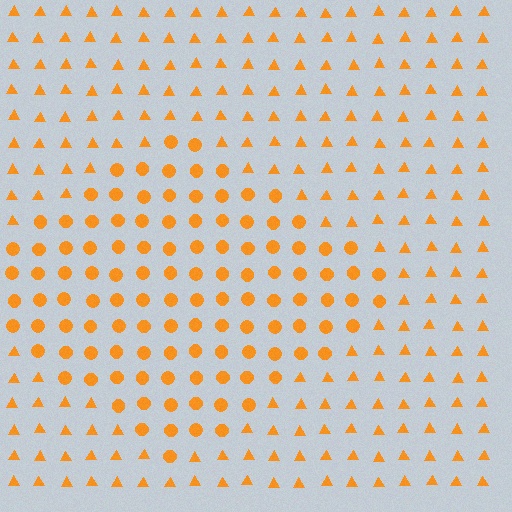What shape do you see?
I see a diamond.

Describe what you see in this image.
The image is filled with small orange elements arranged in a uniform grid. A diamond-shaped region contains circles, while the surrounding area contains triangles. The boundary is defined purely by the change in element shape.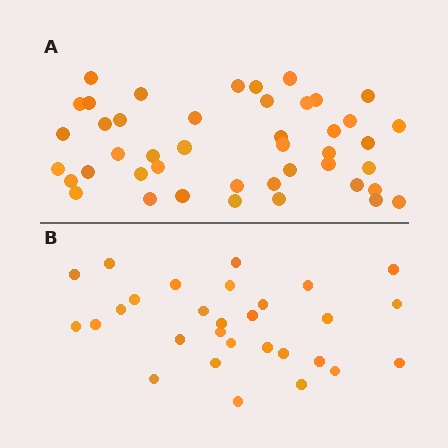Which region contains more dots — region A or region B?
Region A (the top region) has more dots.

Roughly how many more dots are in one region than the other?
Region A has approximately 15 more dots than region B.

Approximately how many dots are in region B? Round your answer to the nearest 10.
About 30 dots. (The exact count is 29, which rounds to 30.)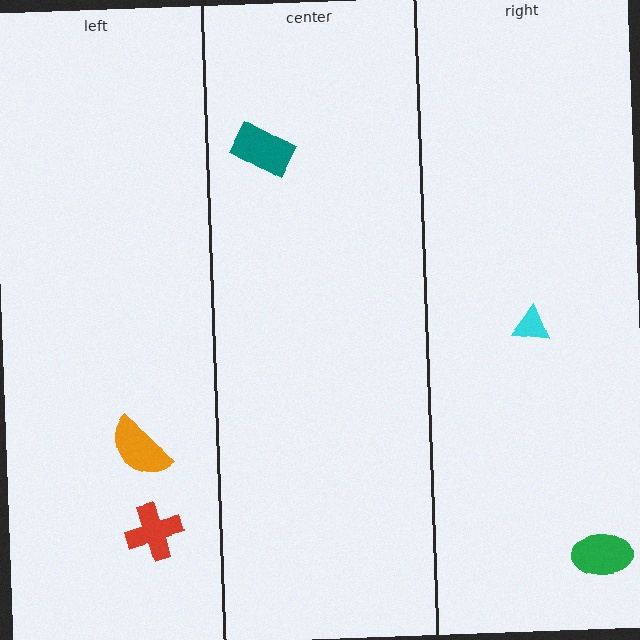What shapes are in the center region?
The teal rectangle.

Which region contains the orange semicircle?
The left region.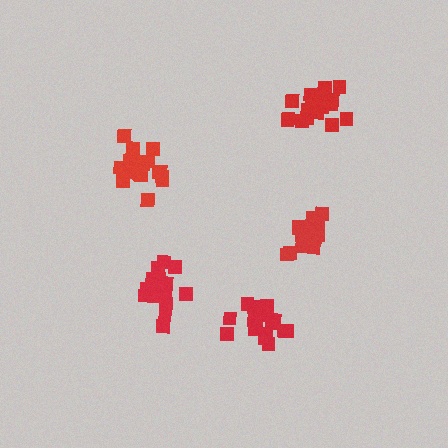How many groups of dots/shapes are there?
There are 5 groups.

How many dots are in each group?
Group 1: 18 dots, Group 2: 19 dots, Group 3: 19 dots, Group 4: 19 dots, Group 5: 21 dots (96 total).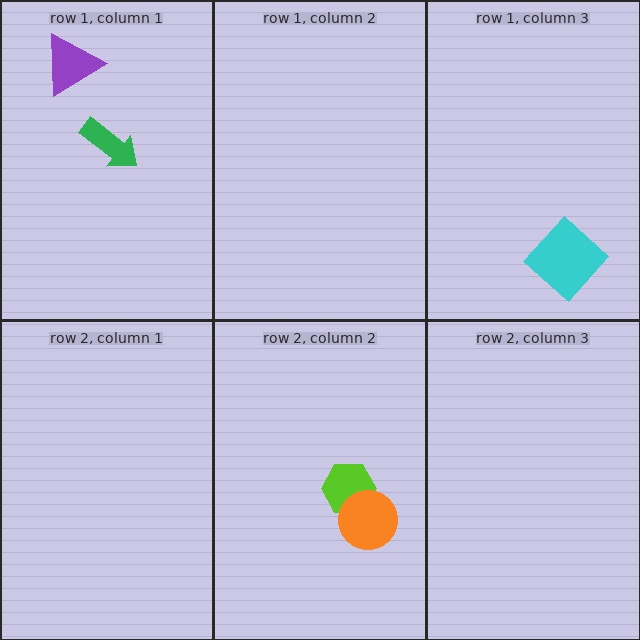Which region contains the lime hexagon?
The row 2, column 2 region.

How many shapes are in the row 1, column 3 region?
1.